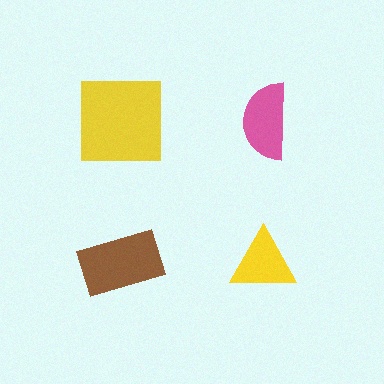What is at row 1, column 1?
A yellow square.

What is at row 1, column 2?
A pink semicircle.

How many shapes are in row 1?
2 shapes.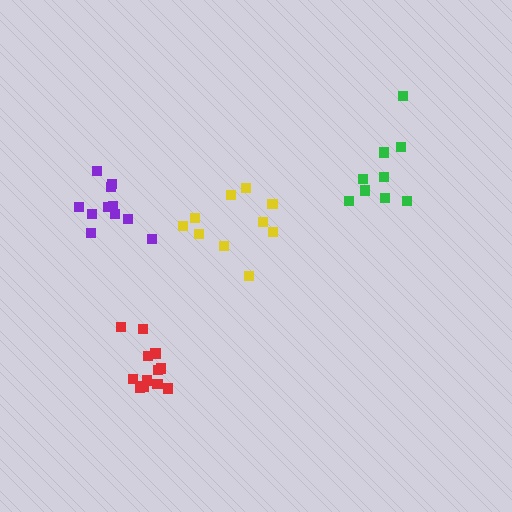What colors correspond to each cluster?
The clusters are colored: red, purple, green, yellow.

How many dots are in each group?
Group 1: 13 dots, Group 2: 11 dots, Group 3: 10 dots, Group 4: 10 dots (44 total).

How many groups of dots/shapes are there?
There are 4 groups.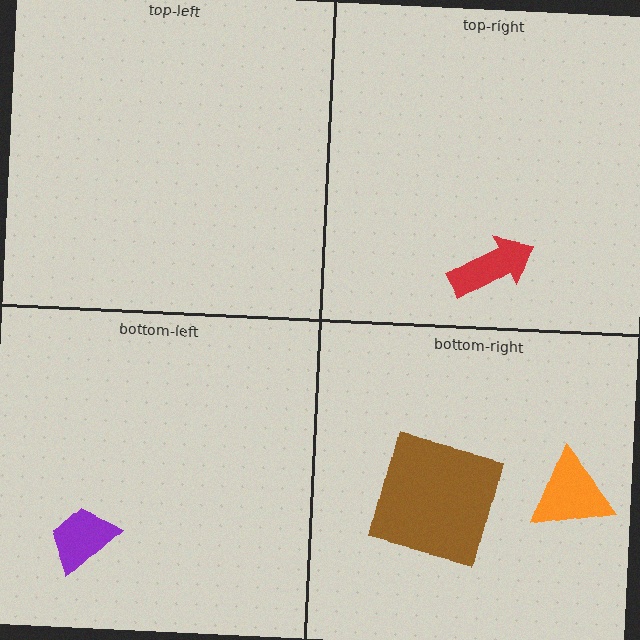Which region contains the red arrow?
The top-right region.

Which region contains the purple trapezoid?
The bottom-left region.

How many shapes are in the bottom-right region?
2.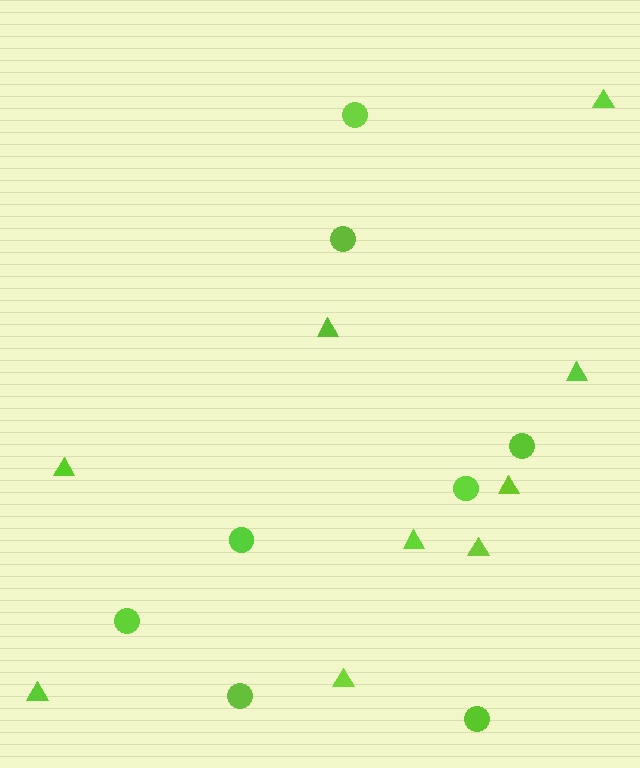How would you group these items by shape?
There are 2 groups: one group of circles (8) and one group of triangles (9).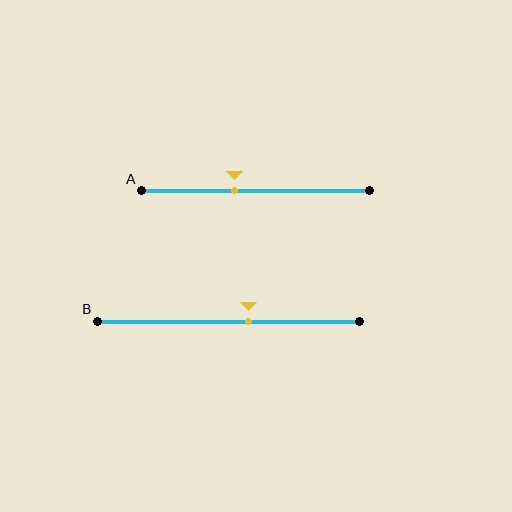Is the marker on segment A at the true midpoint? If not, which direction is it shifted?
No, the marker on segment A is shifted to the left by about 9% of the segment length.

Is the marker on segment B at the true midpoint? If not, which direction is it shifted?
No, the marker on segment B is shifted to the right by about 8% of the segment length.